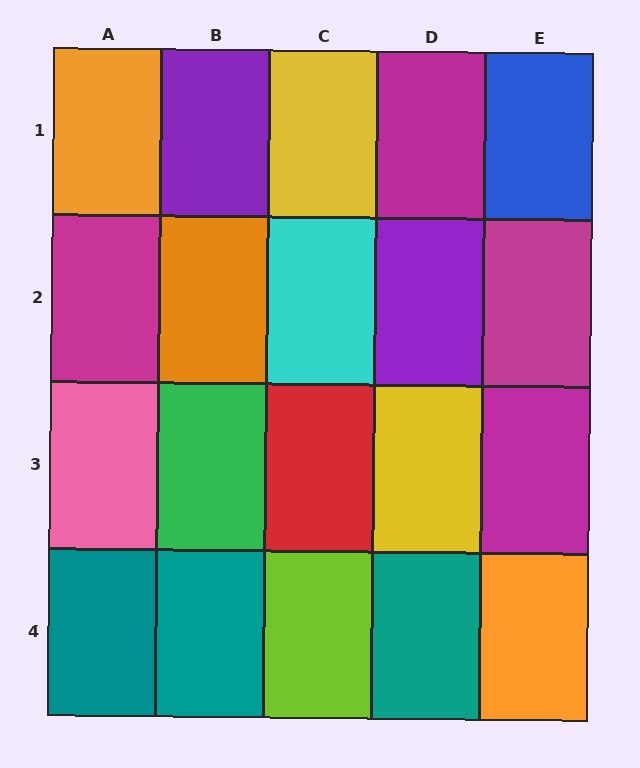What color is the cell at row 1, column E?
Blue.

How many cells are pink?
1 cell is pink.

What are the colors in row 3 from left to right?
Pink, green, red, yellow, magenta.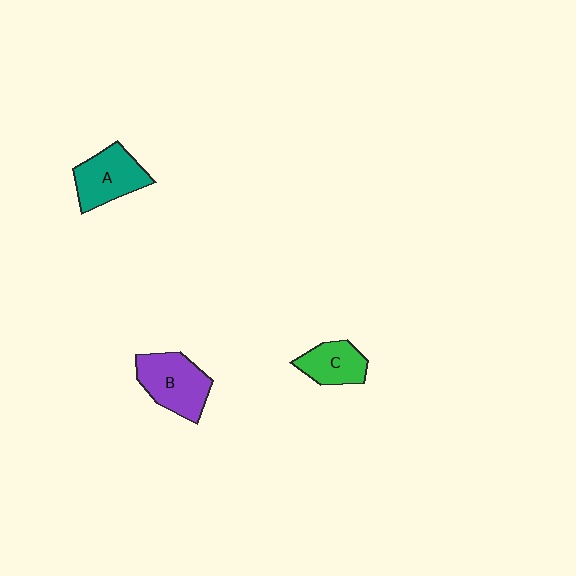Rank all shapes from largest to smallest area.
From largest to smallest: B (purple), A (teal), C (green).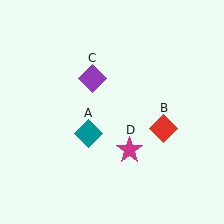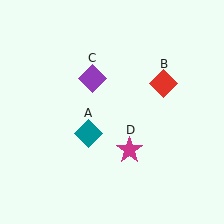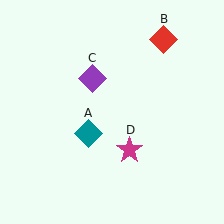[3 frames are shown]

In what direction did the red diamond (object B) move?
The red diamond (object B) moved up.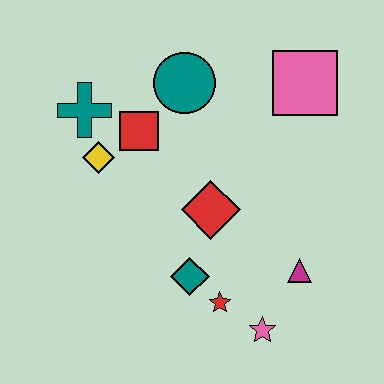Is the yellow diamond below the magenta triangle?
No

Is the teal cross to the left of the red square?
Yes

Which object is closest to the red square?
The yellow diamond is closest to the red square.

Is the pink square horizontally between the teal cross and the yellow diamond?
No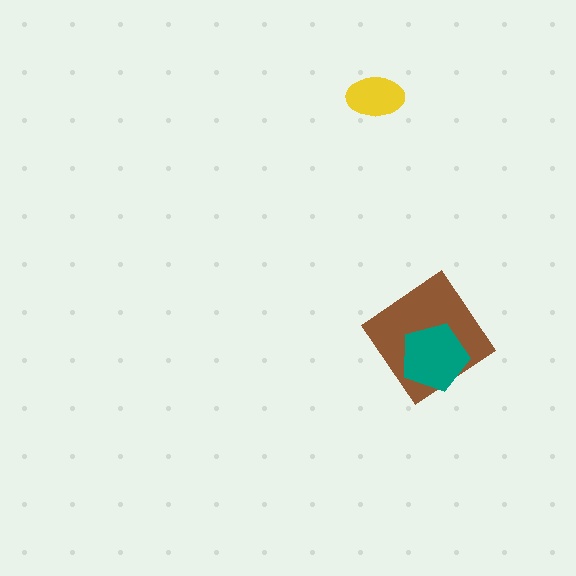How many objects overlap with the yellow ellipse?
0 objects overlap with the yellow ellipse.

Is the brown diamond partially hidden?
Yes, it is partially covered by another shape.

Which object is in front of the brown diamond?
The teal pentagon is in front of the brown diamond.